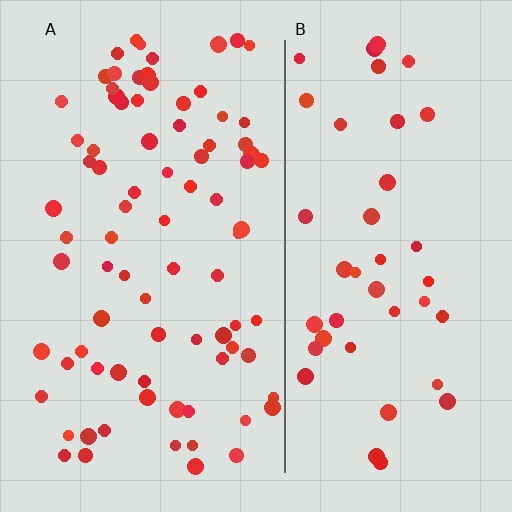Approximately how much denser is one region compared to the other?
Approximately 1.9× — region A over region B.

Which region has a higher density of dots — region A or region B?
A (the left).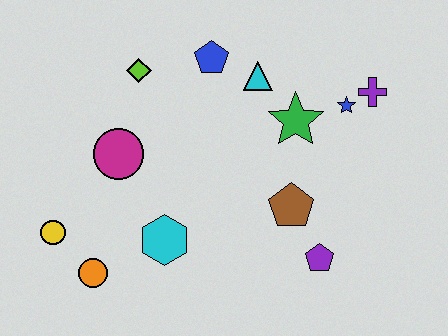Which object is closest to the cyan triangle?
The blue pentagon is closest to the cyan triangle.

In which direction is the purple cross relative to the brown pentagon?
The purple cross is above the brown pentagon.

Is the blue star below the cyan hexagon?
No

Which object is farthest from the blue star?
The yellow circle is farthest from the blue star.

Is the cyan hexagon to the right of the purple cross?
No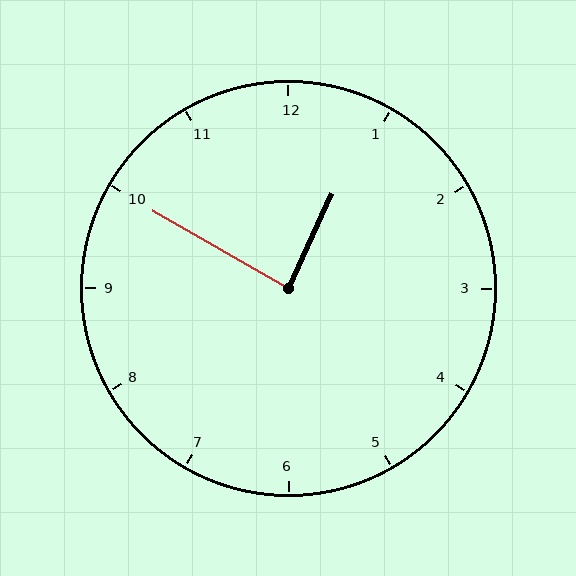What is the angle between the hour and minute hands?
Approximately 85 degrees.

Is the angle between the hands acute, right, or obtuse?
It is right.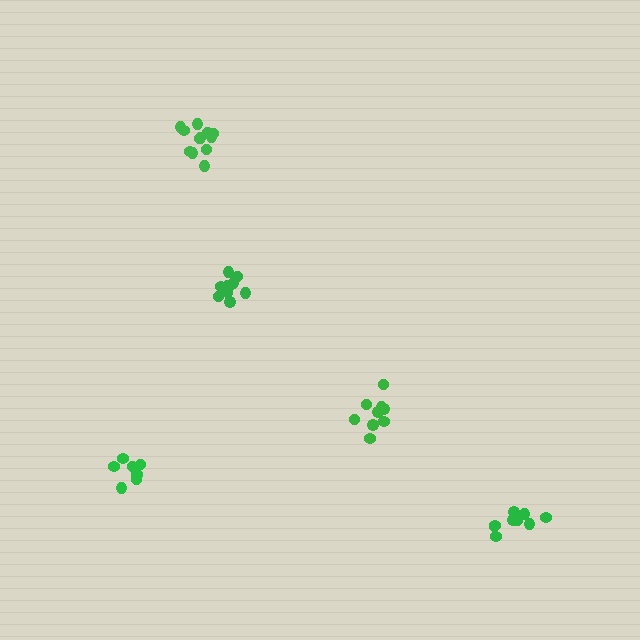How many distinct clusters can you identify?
There are 5 distinct clusters.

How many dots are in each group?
Group 1: 7 dots, Group 2: 10 dots, Group 3: 10 dots, Group 4: 12 dots, Group 5: 9 dots (48 total).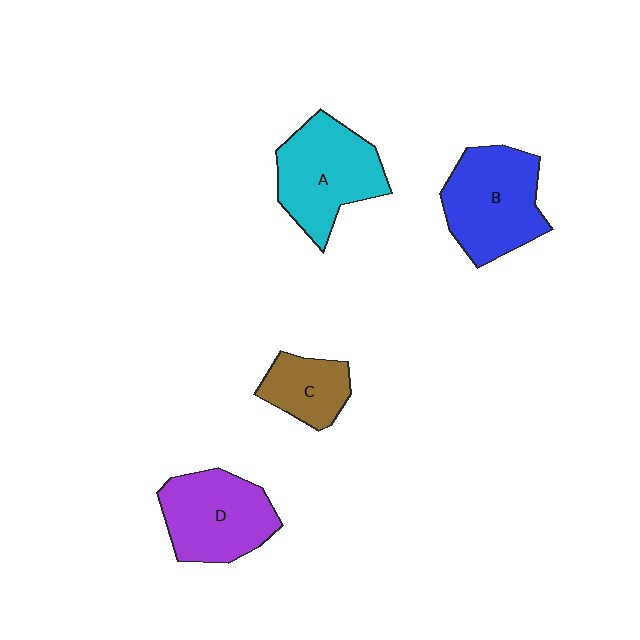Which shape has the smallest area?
Shape C (brown).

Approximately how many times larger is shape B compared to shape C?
Approximately 1.9 times.